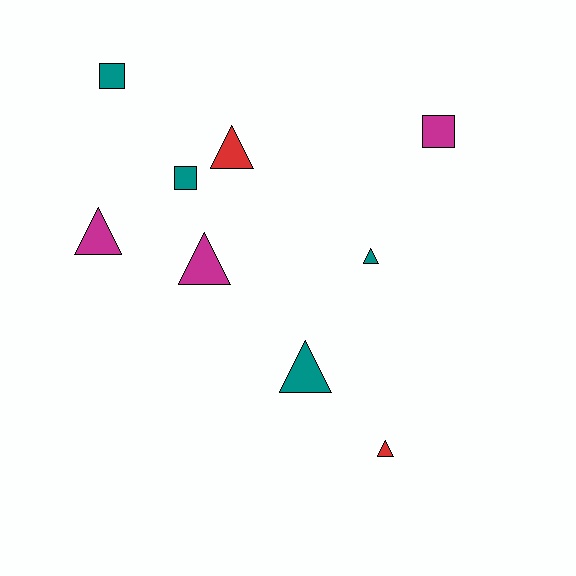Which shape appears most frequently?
Triangle, with 6 objects.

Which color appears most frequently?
Teal, with 4 objects.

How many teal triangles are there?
There are 2 teal triangles.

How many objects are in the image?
There are 9 objects.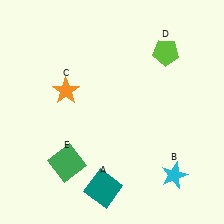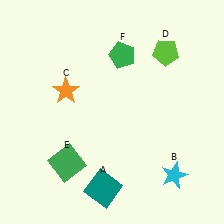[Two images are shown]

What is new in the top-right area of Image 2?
A green pentagon (F) was added in the top-right area of Image 2.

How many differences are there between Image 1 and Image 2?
There is 1 difference between the two images.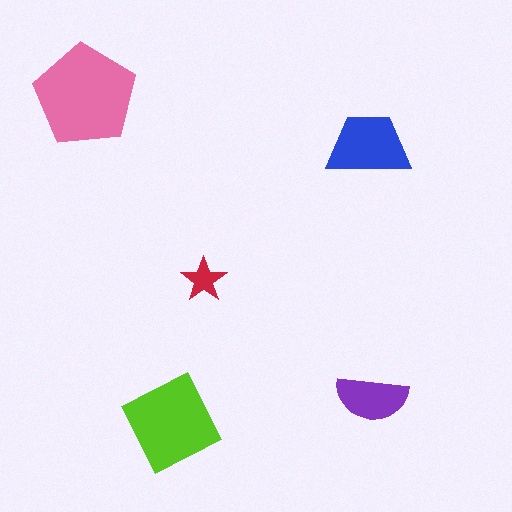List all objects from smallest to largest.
The red star, the purple semicircle, the blue trapezoid, the lime square, the pink pentagon.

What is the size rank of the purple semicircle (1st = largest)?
4th.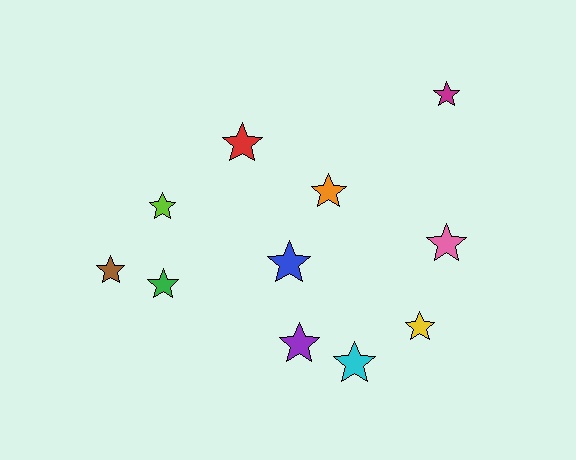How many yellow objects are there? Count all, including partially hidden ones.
There is 1 yellow object.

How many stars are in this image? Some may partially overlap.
There are 11 stars.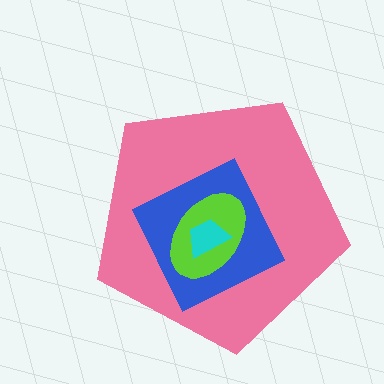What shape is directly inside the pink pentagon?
The blue diamond.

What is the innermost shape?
The cyan trapezoid.